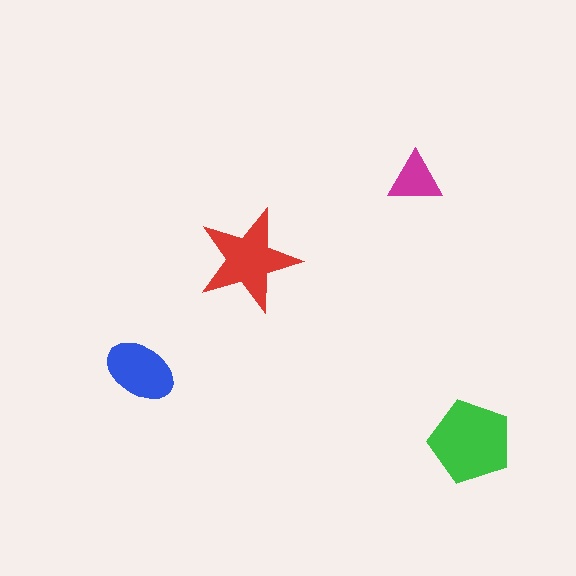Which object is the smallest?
The magenta triangle.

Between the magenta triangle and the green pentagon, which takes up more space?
The green pentagon.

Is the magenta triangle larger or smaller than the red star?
Smaller.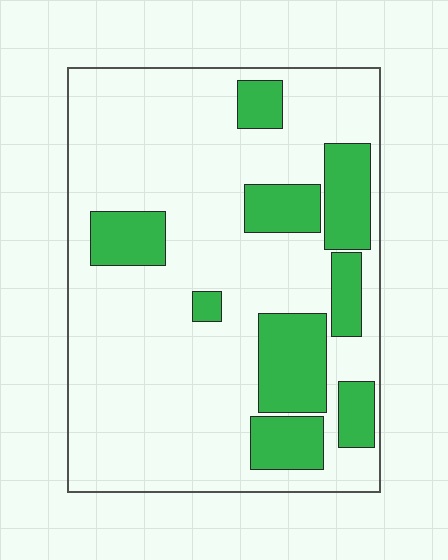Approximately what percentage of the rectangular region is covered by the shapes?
Approximately 25%.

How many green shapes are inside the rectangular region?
9.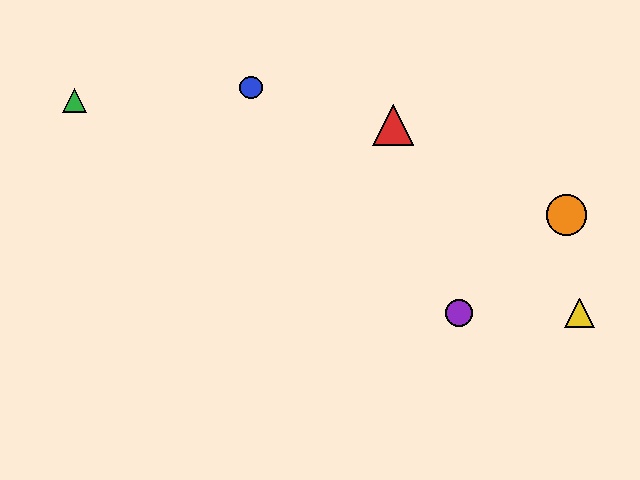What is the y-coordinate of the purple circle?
The purple circle is at y≈313.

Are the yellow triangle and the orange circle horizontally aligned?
No, the yellow triangle is at y≈313 and the orange circle is at y≈215.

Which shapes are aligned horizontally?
The yellow triangle, the purple circle are aligned horizontally.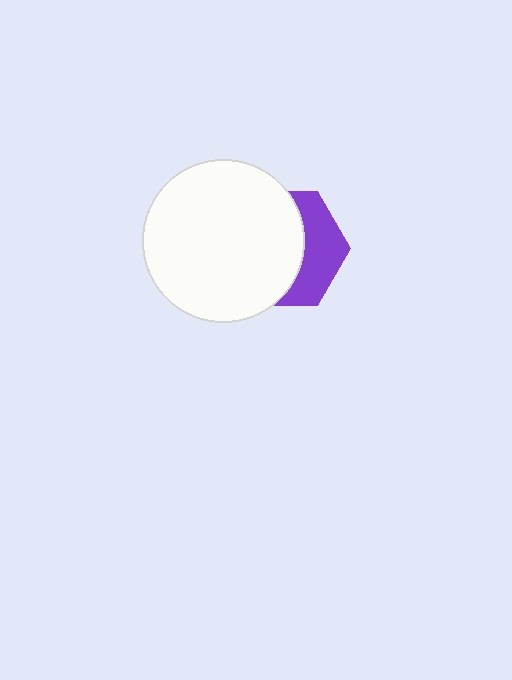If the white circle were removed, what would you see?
You would see the complete purple hexagon.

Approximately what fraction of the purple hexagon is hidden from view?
Roughly 63% of the purple hexagon is hidden behind the white circle.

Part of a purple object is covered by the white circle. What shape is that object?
It is a hexagon.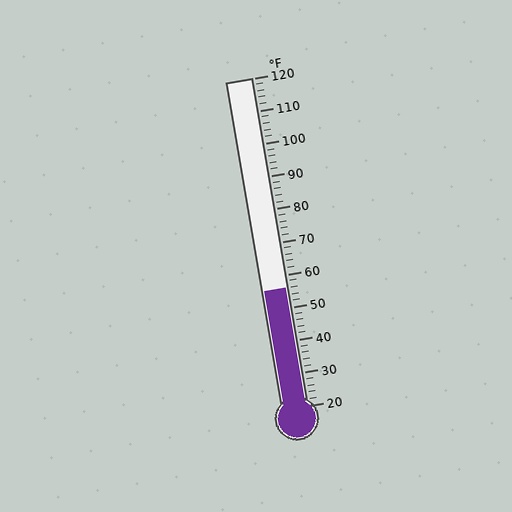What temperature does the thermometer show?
The thermometer shows approximately 56°F.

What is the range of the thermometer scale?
The thermometer scale ranges from 20°F to 120°F.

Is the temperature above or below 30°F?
The temperature is above 30°F.